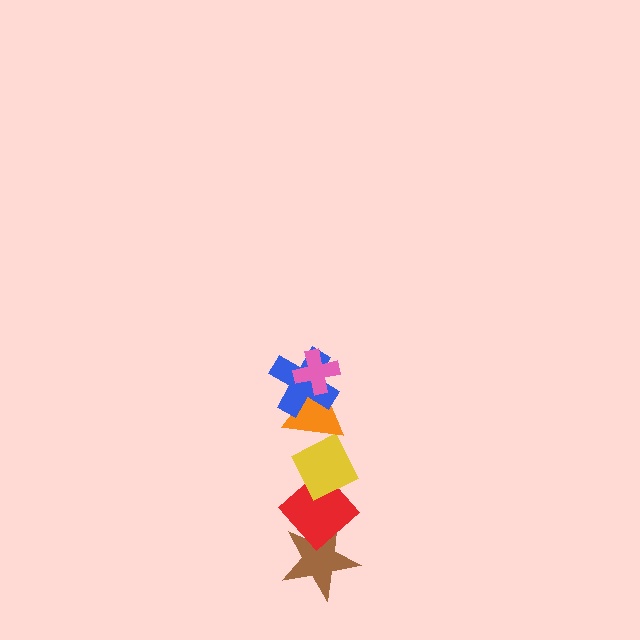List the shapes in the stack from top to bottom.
From top to bottom: the pink cross, the blue cross, the orange triangle, the yellow diamond, the red diamond, the brown star.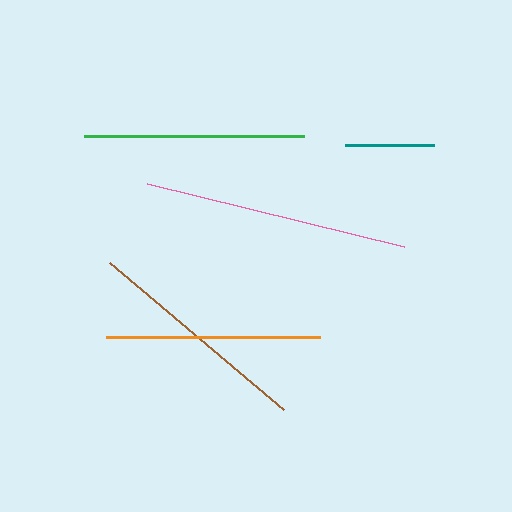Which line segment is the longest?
The pink line is the longest at approximately 264 pixels.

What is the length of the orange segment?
The orange segment is approximately 214 pixels long.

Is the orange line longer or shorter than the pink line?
The pink line is longer than the orange line.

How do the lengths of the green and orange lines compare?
The green and orange lines are approximately the same length.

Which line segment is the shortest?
The teal line is the shortest at approximately 89 pixels.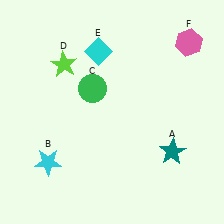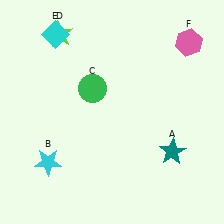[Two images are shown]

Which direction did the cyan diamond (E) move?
The cyan diamond (E) moved left.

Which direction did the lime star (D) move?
The lime star (D) moved up.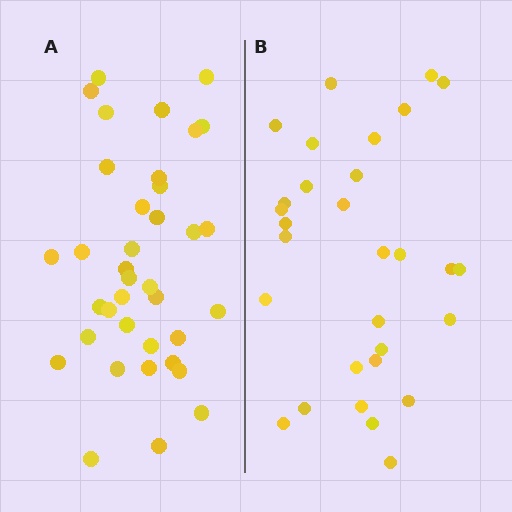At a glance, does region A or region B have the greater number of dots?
Region A (the left region) has more dots.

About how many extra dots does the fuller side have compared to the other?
Region A has roughly 8 or so more dots than region B.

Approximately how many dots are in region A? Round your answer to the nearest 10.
About 40 dots. (The exact count is 37, which rounds to 40.)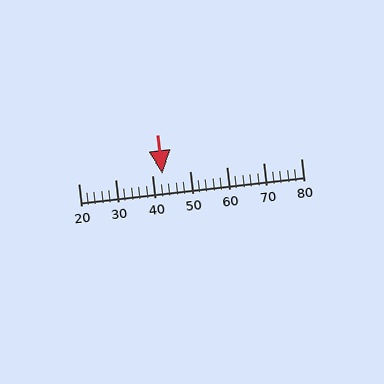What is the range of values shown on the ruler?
The ruler shows values from 20 to 80.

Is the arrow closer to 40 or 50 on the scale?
The arrow is closer to 40.